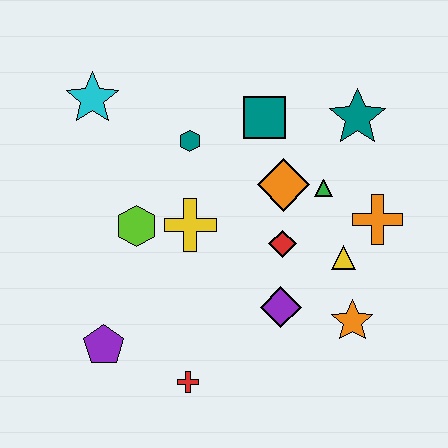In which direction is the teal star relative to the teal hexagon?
The teal star is to the right of the teal hexagon.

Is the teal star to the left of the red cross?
No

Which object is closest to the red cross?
The purple pentagon is closest to the red cross.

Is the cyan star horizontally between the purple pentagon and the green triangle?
No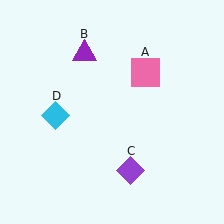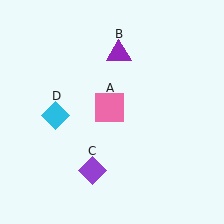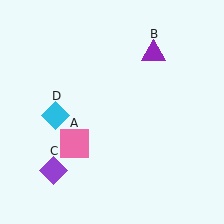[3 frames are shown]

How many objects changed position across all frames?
3 objects changed position: pink square (object A), purple triangle (object B), purple diamond (object C).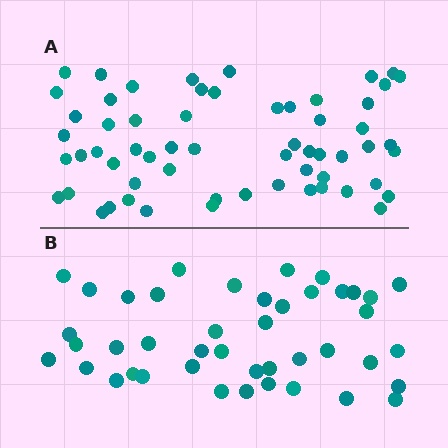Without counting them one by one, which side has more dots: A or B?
Region A (the top region) has more dots.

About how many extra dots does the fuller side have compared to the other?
Region A has approximately 15 more dots than region B.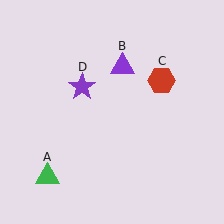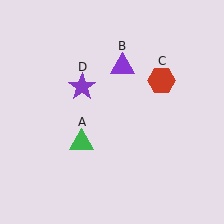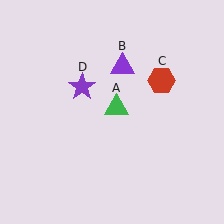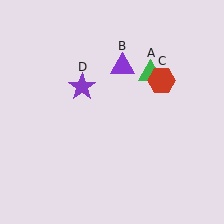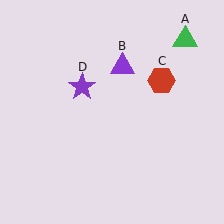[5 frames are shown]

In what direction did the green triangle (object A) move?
The green triangle (object A) moved up and to the right.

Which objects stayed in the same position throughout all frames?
Purple triangle (object B) and red hexagon (object C) and purple star (object D) remained stationary.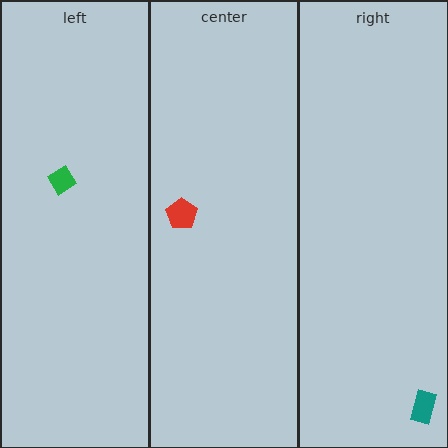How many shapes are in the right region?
1.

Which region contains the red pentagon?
The center region.